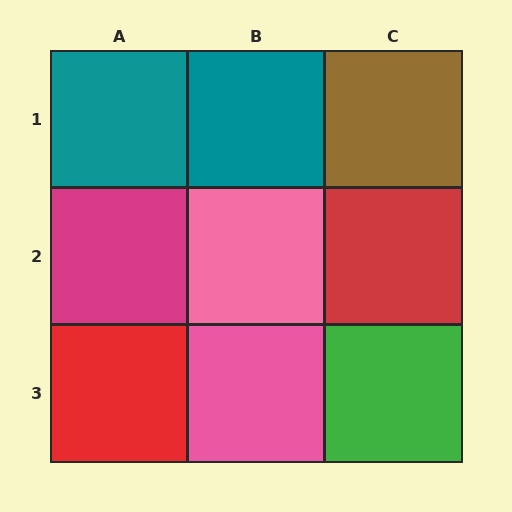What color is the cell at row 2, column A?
Magenta.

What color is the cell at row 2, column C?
Red.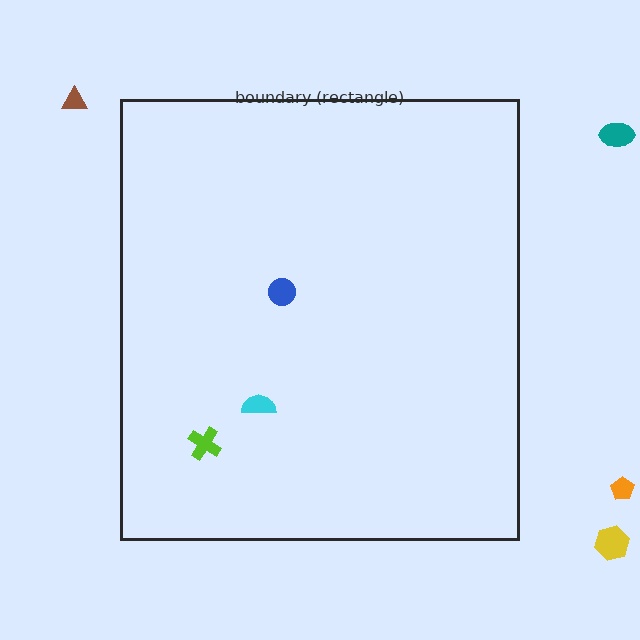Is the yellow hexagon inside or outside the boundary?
Outside.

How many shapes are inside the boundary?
3 inside, 4 outside.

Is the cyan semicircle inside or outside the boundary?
Inside.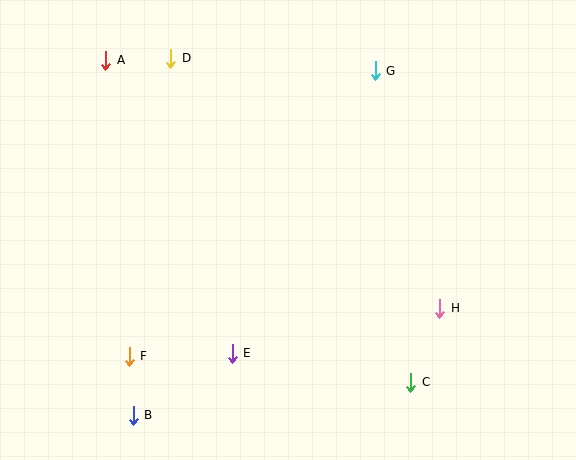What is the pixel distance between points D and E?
The distance between D and E is 302 pixels.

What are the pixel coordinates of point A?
Point A is at (106, 60).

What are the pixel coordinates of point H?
Point H is at (440, 308).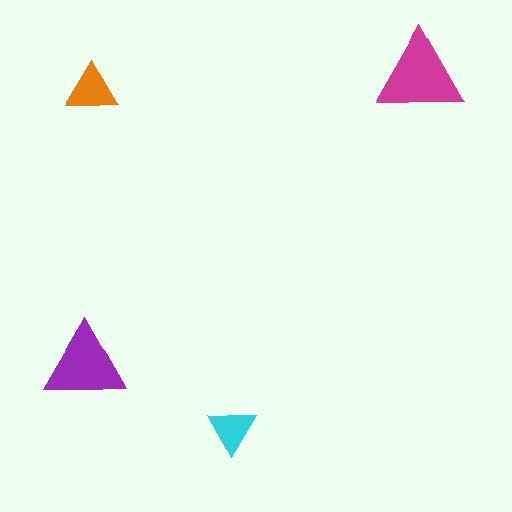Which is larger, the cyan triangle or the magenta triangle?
The magenta one.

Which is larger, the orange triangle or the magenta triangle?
The magenta one.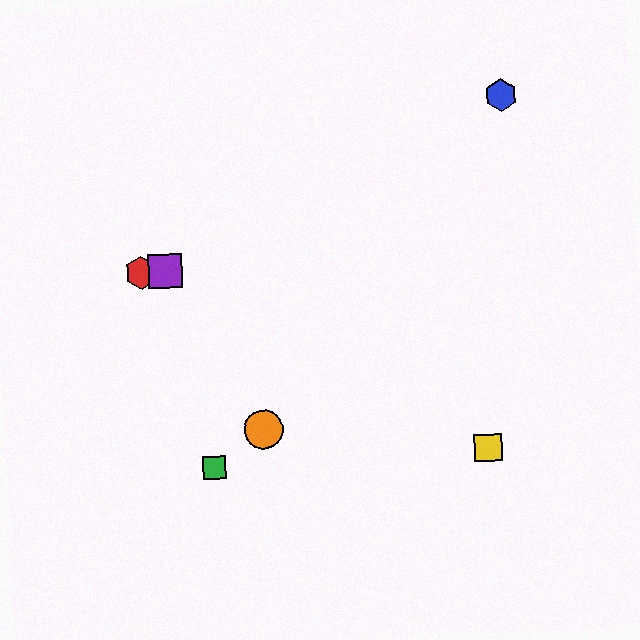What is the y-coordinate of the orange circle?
The orange circle is at y≈429.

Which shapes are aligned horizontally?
The red hexagon, the purple square are aligned horizontally.